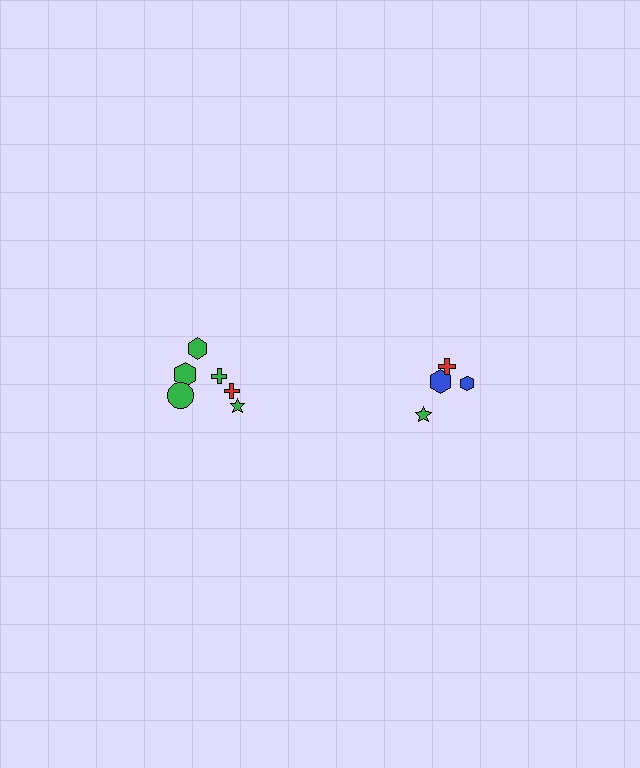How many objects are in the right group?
There are 4 objects.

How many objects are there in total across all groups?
There are 10 objects.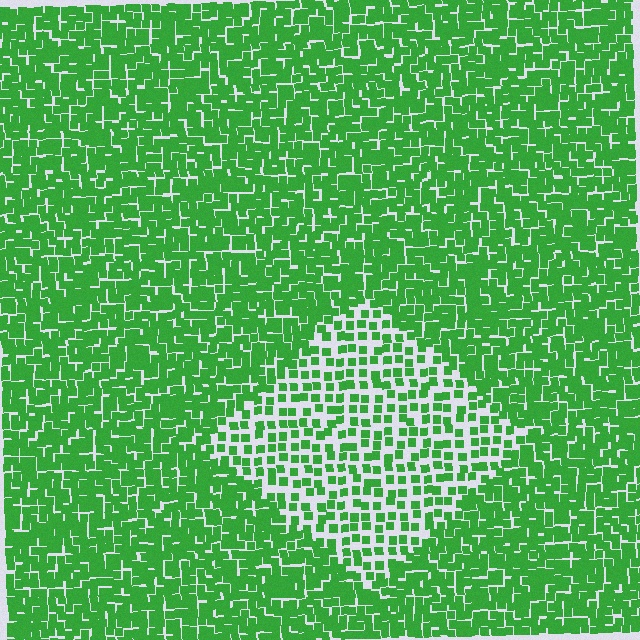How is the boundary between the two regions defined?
The boundary is defined by a change in element density (approximately 2.0x ratio). All elements are the same color, size, and shape.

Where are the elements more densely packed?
The elements are more densely packed outside the diamond boundary.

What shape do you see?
I see a diamond.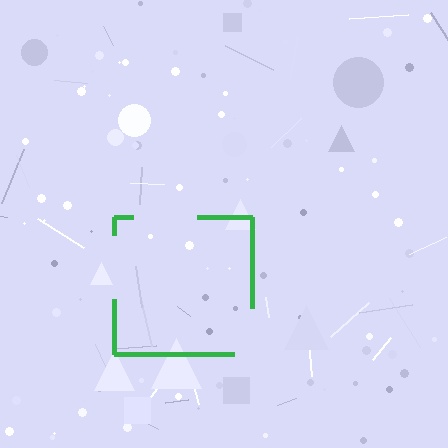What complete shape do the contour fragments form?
The contour fragments form a square.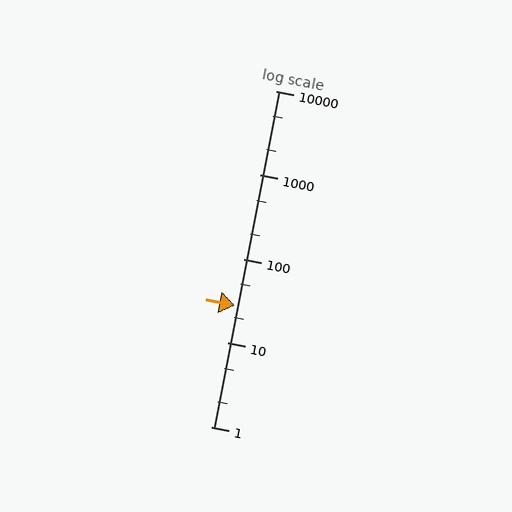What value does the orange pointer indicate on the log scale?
The pointer indicates approximately 28.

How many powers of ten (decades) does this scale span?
The scale spans 4 decades, from 1 to 10000.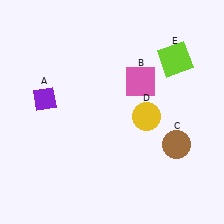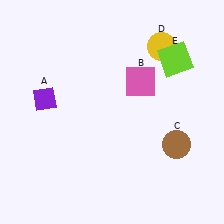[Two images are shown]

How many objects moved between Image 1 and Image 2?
1 object moved between the two images.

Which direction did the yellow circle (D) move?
The yellow circle (D) moved up.